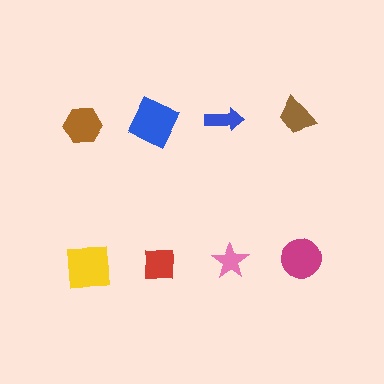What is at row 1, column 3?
A blue arrow.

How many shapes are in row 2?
4 shapes.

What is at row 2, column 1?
A yellow square.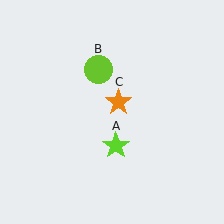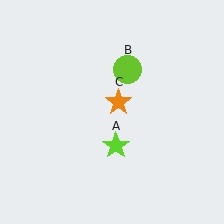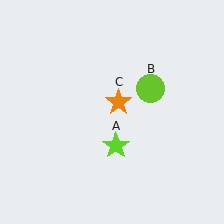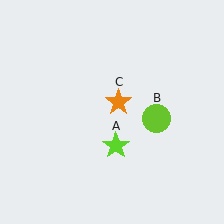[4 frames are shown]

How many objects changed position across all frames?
1 object changed position: lime circle (object B).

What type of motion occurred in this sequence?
The lime circle (object B) rotated clockwise around the center of the scene.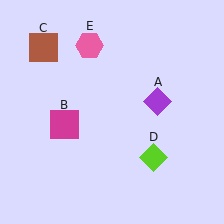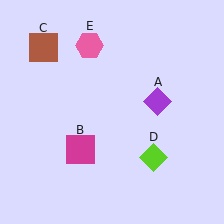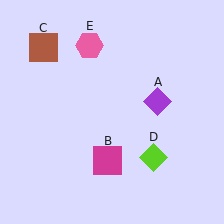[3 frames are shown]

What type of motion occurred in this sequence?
The magenta square (object B) rotated counterclockwise around the center of the scene.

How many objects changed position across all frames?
1 object changed position: magenta square (object B).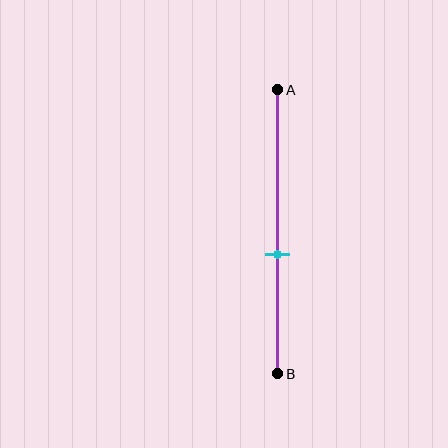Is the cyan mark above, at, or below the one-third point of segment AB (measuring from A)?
The cyan mark is below the one-third point of segment AB.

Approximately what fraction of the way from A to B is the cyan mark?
The cyan mark is approximately 60% of the way from A to B.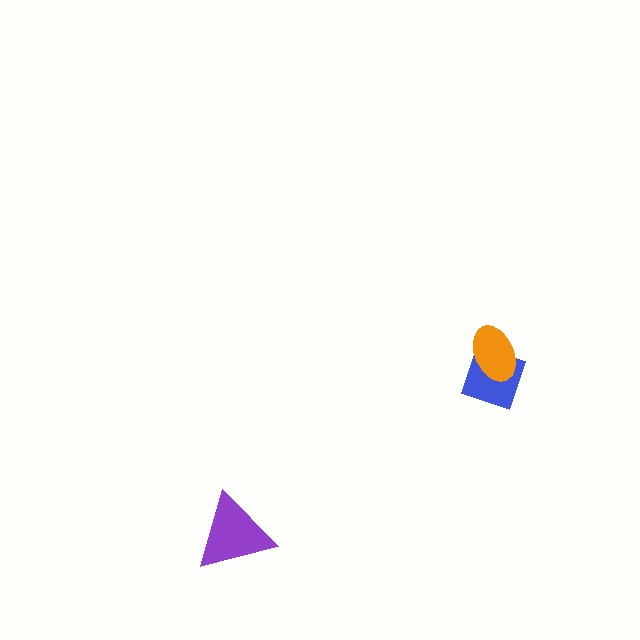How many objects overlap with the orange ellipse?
1 object overlaps with the orange ellipse.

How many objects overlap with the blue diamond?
1 object overlaps with the blue diamond.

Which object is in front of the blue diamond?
The orange ellipse is in front of the blue diamond.